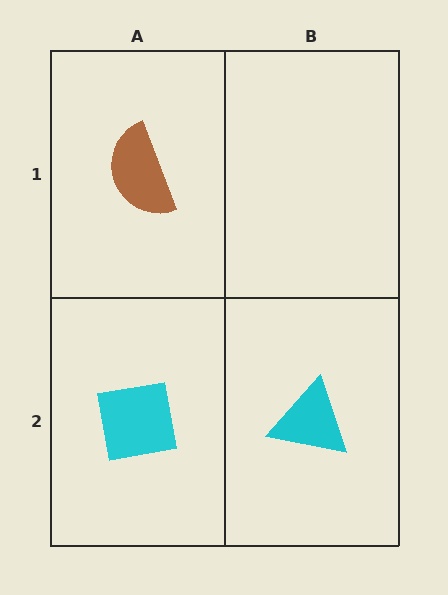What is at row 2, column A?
A cyan square.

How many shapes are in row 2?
2 shapes.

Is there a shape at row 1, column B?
No, that cell is empty.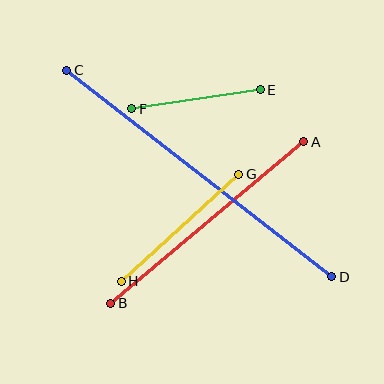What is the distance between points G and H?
The distance is approximately 159 pixels.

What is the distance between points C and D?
The distance is approximately 336 pixels.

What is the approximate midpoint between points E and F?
The midpoint is at approximately (196, 99) pixels.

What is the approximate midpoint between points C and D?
The midpoint is at approximately (199, 173) pixels.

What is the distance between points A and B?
The distance is approximately 252 pixels.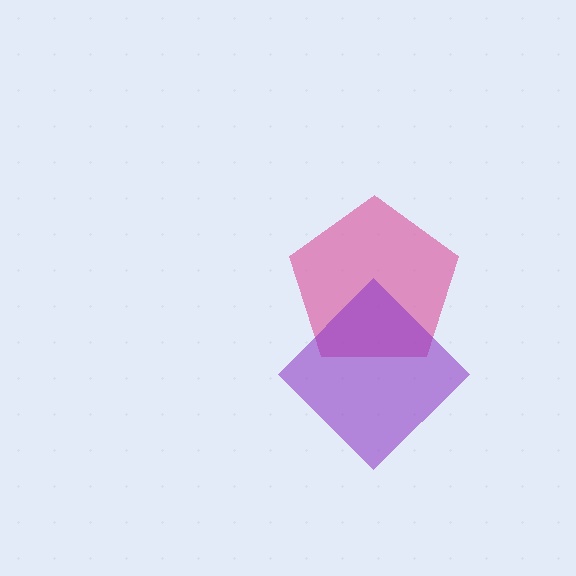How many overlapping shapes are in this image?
There are 2 overlapping shapes in the image.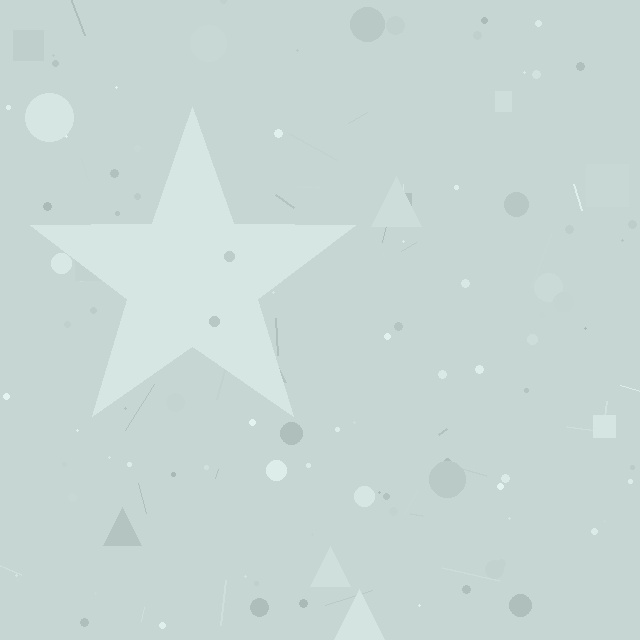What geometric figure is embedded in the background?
A star is embedded in the background.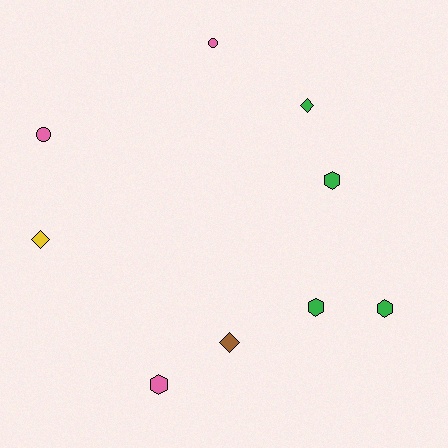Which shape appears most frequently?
Hexagon, with 4 objects.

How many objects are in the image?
There are 9 objects.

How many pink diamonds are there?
There are no pink diamonds.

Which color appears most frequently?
Green, with 4 objects.